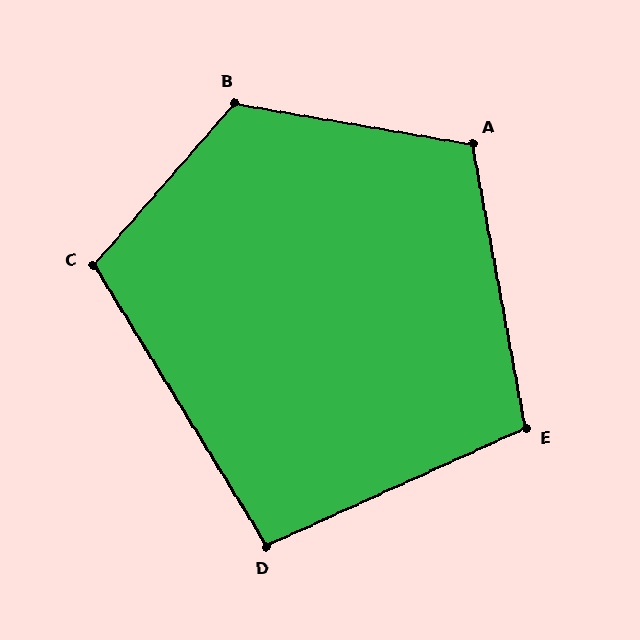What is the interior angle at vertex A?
Approximately 110 degrees (obtuse).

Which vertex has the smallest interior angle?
D, at approximately 97 degrees.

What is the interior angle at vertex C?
Approximately 107 degrees (obtuse).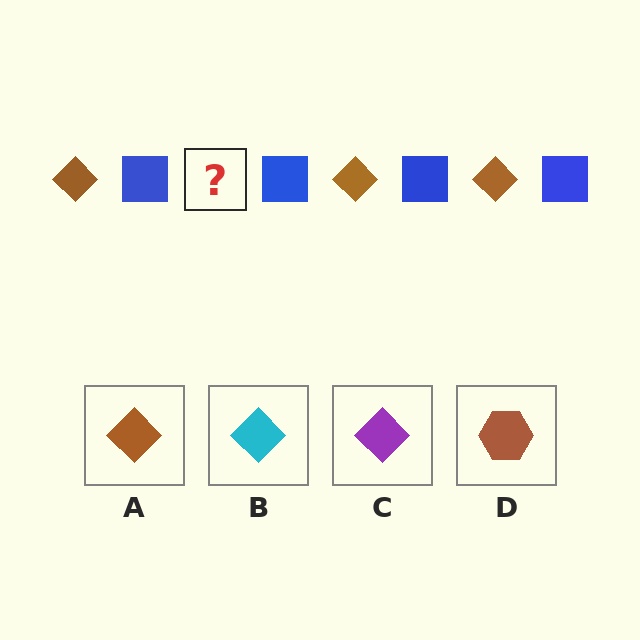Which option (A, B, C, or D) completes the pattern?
A.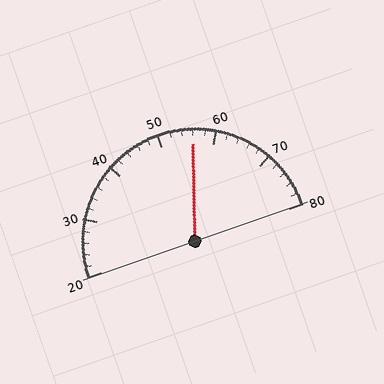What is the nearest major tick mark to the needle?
The nearest major tick mark is 60.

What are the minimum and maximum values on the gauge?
The gauge ranges from 20 to 80.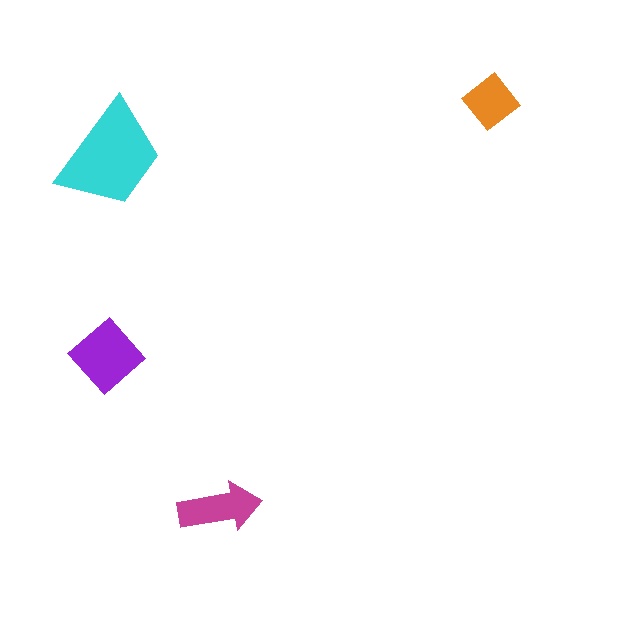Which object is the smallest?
The orange diamond.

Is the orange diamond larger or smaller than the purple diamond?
Smaller.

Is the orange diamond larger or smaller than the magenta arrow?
Smaller.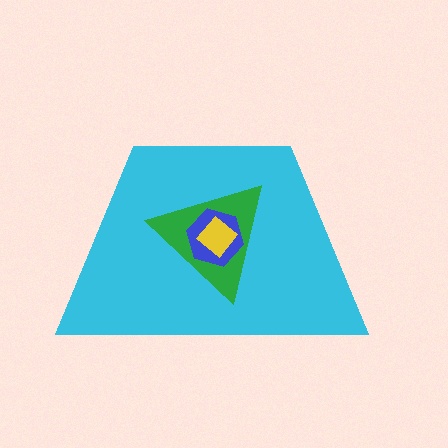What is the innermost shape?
The yellow diamond.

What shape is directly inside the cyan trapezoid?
The green triangle.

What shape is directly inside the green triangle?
The blue hexagon.